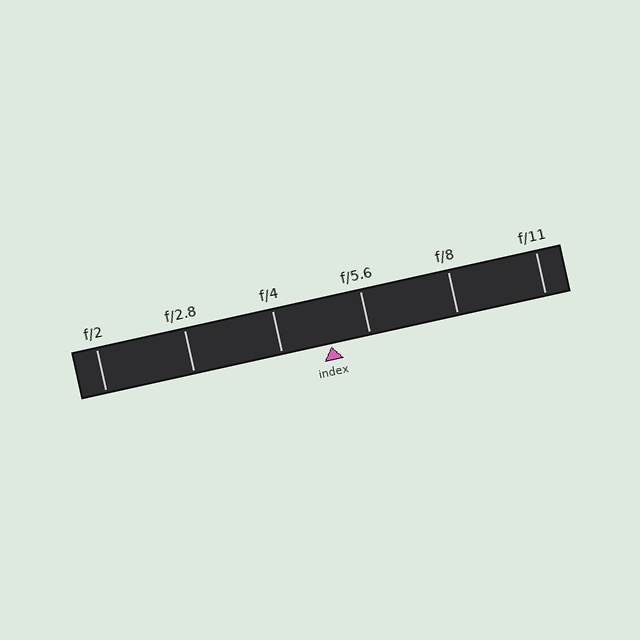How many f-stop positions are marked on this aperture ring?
There are 6 f-stop positions marked.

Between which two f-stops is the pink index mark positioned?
The index mark is between f/4 and f/5.6.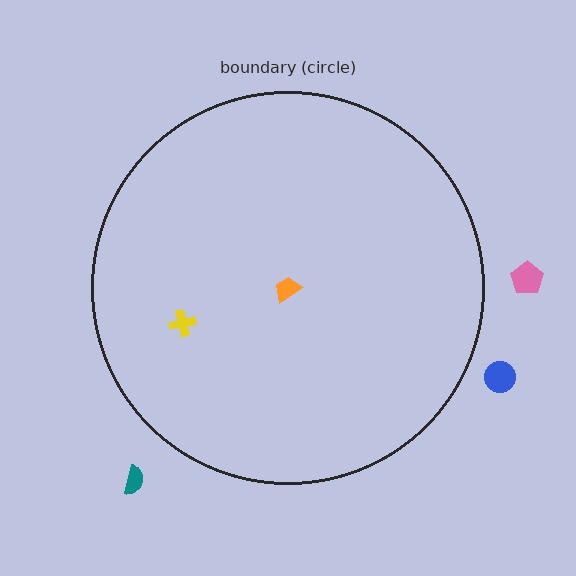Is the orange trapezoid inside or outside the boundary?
Inside.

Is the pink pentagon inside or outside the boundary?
Outside.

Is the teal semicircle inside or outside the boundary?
Outside.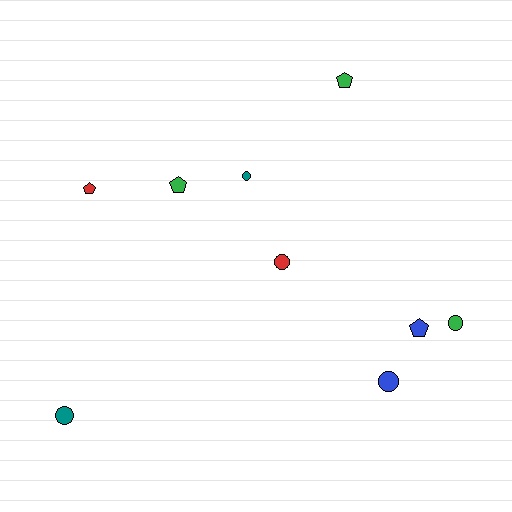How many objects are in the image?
There are 9 objects.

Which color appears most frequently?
Green, with 3 objects.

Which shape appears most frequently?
Circle, with 5 objects.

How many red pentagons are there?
There is 1 red pentagon.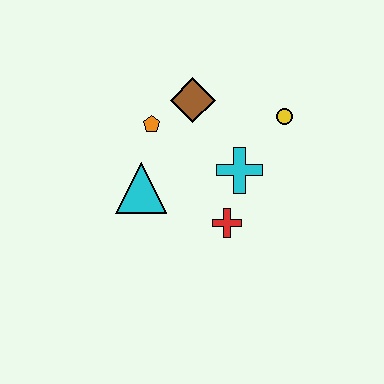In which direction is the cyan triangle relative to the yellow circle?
The cyan triangle is to the left of the yellow circle.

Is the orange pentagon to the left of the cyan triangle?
No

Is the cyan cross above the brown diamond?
No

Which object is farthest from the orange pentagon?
The yellow circle is farthest from the orange pentagon.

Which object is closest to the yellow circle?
The cyan cross is closest to the yellow circle.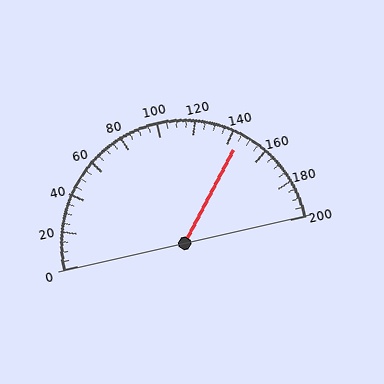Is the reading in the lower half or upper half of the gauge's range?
The reading is in the upper half of the range (0 to 200).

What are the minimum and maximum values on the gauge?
The gauge ranges from 0 to 200.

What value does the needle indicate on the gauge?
The needle indicates approximately 145.